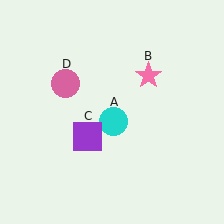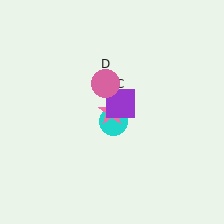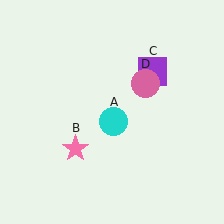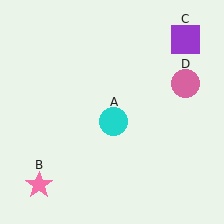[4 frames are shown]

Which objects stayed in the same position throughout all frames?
Cyan circle (object A) remained stationary.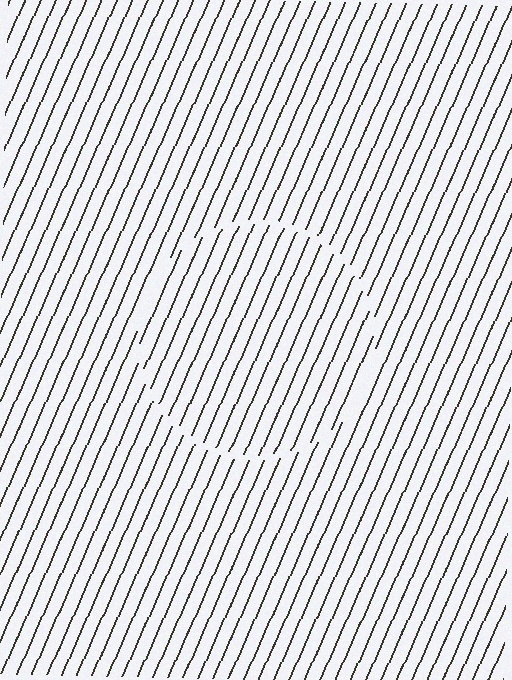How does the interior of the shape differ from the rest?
The interior of the shape contains the same grating, shifted by half a period — the contour is defined by the phase discontinuity where line-ends from the inner and outer gratings abut.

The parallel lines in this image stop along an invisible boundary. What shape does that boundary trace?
An illusory circle. The interior of the shape contains the same grating, shifted by half a period — the contour is defined by the phase discontinuity where line-ends from the inner and outer gratings abut.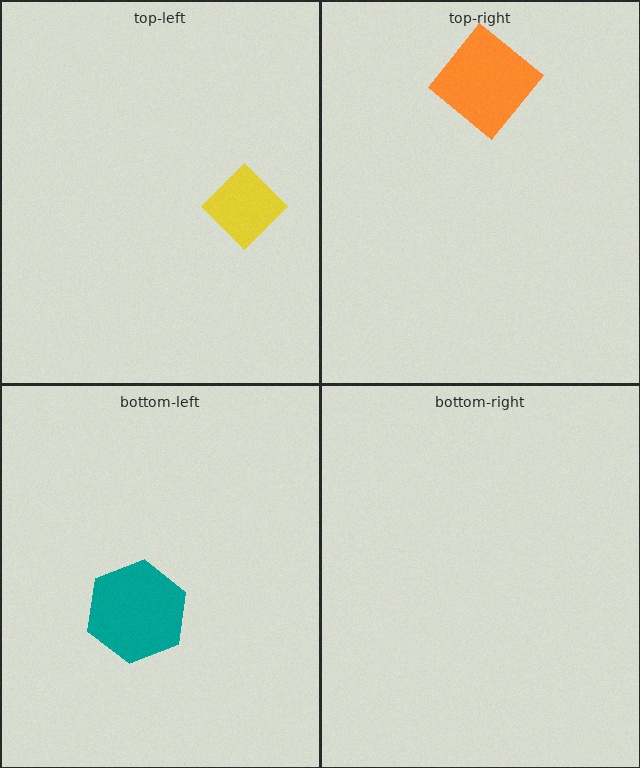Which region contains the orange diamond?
The top-right region.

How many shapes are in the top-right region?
1.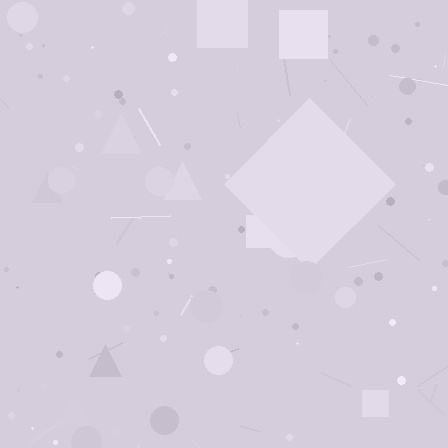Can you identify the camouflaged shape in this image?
The camouflaged shape is a diamond.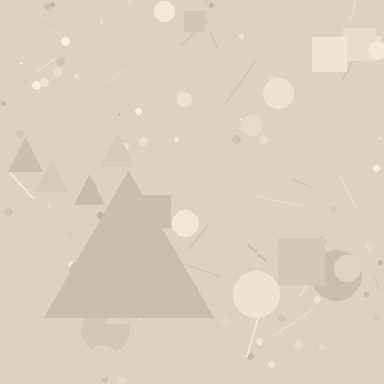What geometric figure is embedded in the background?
A triangle is embedded in the background.